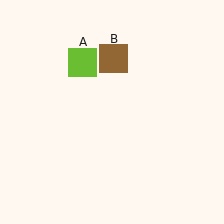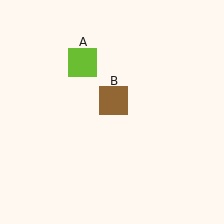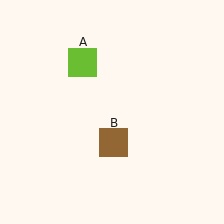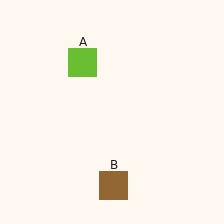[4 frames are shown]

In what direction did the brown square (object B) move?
The brown square (object B) moved down.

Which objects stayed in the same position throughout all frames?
Lime square (object A) remained stationary.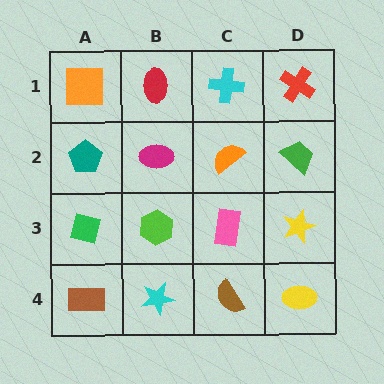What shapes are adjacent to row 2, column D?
A red cross (row 1, column D), a yellow star (row 3, column D), an orange semicircle (row 2, column C).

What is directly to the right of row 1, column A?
A red ellipse.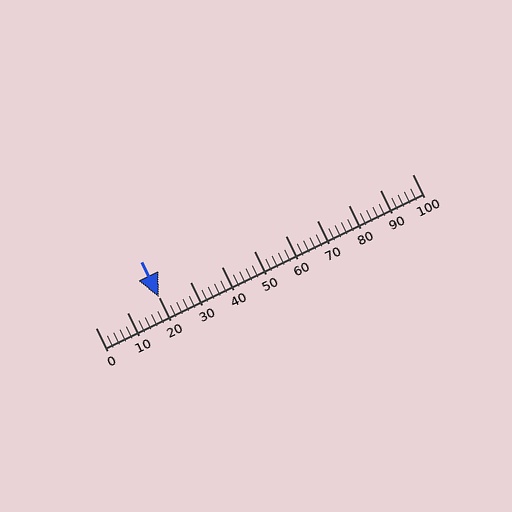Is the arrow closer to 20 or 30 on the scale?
The arrow is closer to 20.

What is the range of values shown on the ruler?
The ruler shows values from 0 to 100.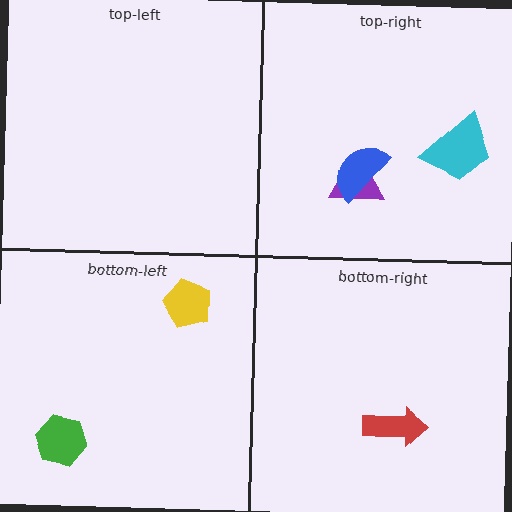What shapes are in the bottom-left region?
The yellow pentagon, the green hexagon.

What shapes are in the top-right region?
The purple triangle, the cyan trapezoid, the blue semicircle.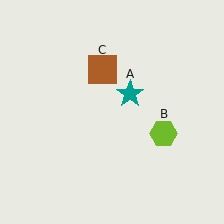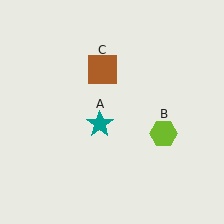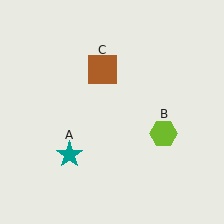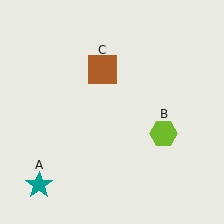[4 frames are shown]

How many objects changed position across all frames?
1 object changed position: teal star (object A).